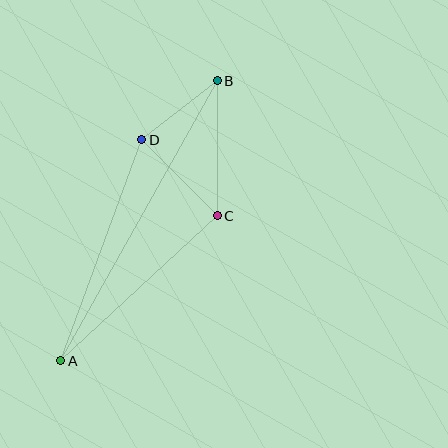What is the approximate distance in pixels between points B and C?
The distance between B and C is approximately 135 pixels.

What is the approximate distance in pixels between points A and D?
The distance between A and D is approximately 235 pixels.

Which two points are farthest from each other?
Points A and B are farthest from each other.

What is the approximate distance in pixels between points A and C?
The distance between A and C is approximately 214 pixels.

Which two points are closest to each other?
Points B and D are closest to each other.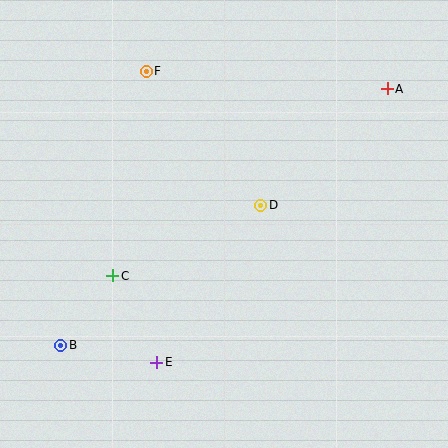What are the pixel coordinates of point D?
Point D is at (260, 205).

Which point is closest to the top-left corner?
Point F is closest to the top-left corner.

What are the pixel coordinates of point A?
Point A is at (387, 89).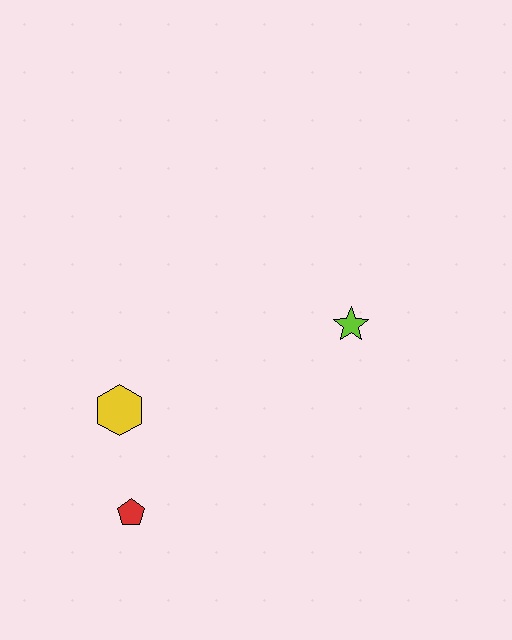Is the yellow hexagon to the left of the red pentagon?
Yes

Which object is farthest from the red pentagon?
The lime star is farthest from the red pentagon.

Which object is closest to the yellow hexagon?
The red pentagon is closest to the yellow hexagon.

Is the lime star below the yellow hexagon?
No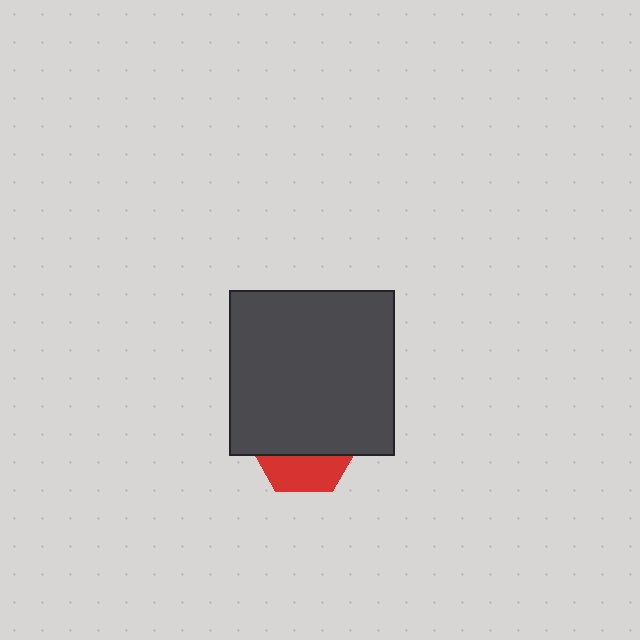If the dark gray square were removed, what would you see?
You would see the complete red hexagon.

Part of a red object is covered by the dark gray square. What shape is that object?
It is a hexagon.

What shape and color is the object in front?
The object in front is a dark gray square.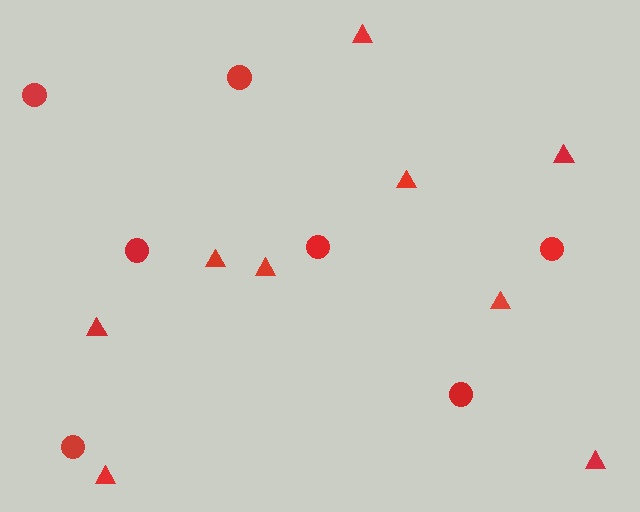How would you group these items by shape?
There are 2 groups: one group of triangles (9) and one group of circles (7).